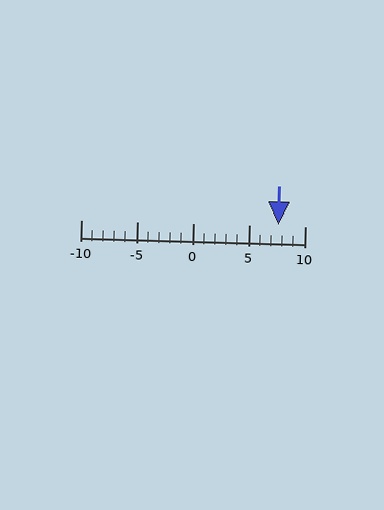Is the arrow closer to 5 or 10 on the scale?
The arrow is closer to 10.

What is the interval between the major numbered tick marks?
The major tick marks are spaced 5 units apart.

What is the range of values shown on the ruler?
The ruler shows values from -10 to 10.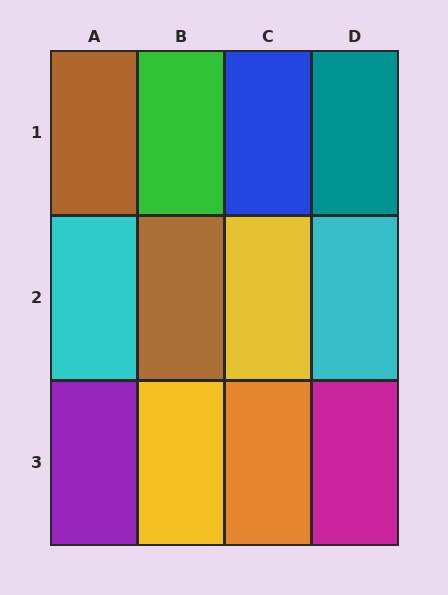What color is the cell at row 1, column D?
Teal.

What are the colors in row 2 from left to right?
Cyan, brown, yellow, cyan.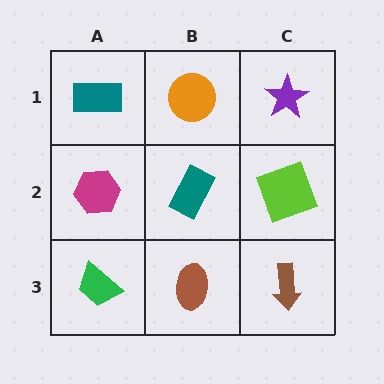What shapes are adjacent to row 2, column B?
An orange circle (row 1, column B), a brown ellipse (row 3, column B), a magenta hexagon (row 2, column A), a lime square (row 2, column C).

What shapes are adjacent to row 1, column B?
A teal rectangle (row 2, column B), a teal rectangle (row 1, column A), a purple star (row 1, column C).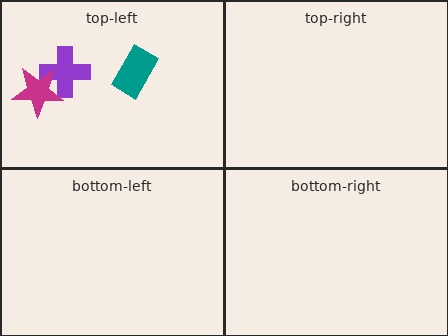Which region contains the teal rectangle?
The top-left region.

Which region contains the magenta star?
The top-left region.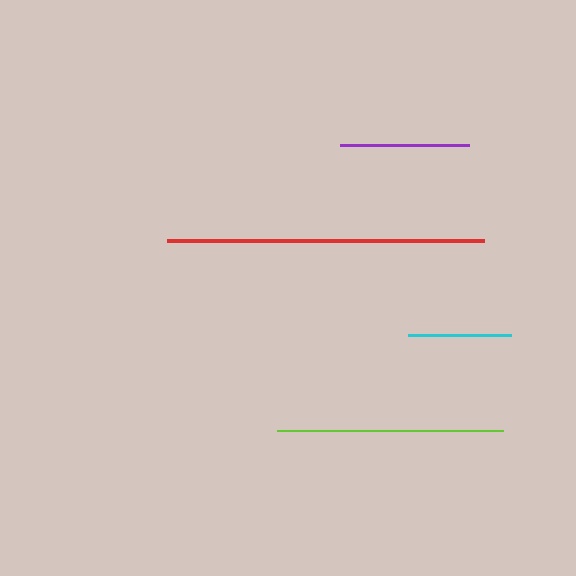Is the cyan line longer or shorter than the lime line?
The lime line is longer than the cyan line.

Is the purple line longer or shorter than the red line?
The red line is longer than the purple line.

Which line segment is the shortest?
The cyan line is the shortest at approximately 103 pixels.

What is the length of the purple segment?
The purple segment is approximately 129 pixels long.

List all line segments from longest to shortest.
From longest to shortest: red, lime, purple, cyan.